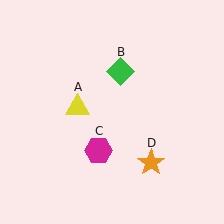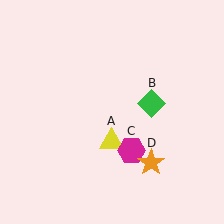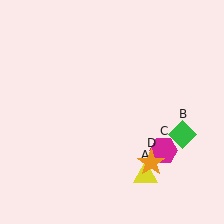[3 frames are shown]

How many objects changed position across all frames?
3 objects changed position: yellow triangle (object A), green diamond (object B), magenta hexagon (object C).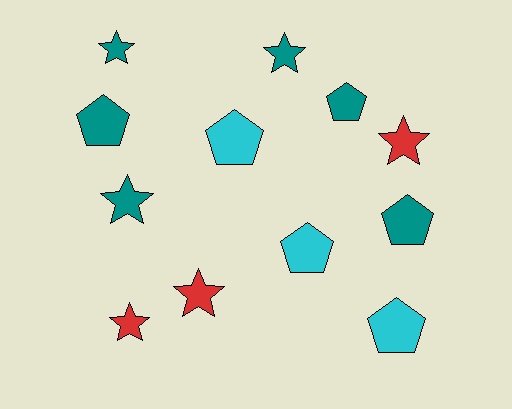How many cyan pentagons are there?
There are 3 cyan pentagons.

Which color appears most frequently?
Teal, with 6 objects.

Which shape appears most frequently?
Star, with 6 objects.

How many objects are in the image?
There are 12 objects.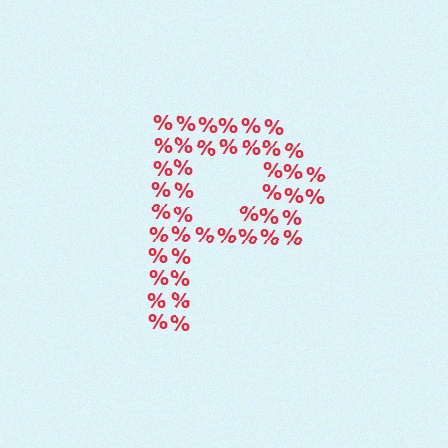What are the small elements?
The small elements are percent signs.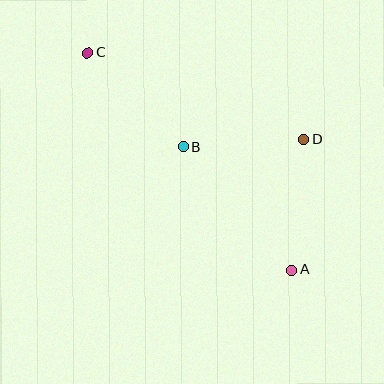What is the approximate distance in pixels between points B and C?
The distance between B and C is approximately 134 pixels.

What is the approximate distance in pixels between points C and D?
The distance between C and D is approximately 233 pixels.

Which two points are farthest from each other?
Points A and C are farthest from each other.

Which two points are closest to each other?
Points B and D are closest to each other.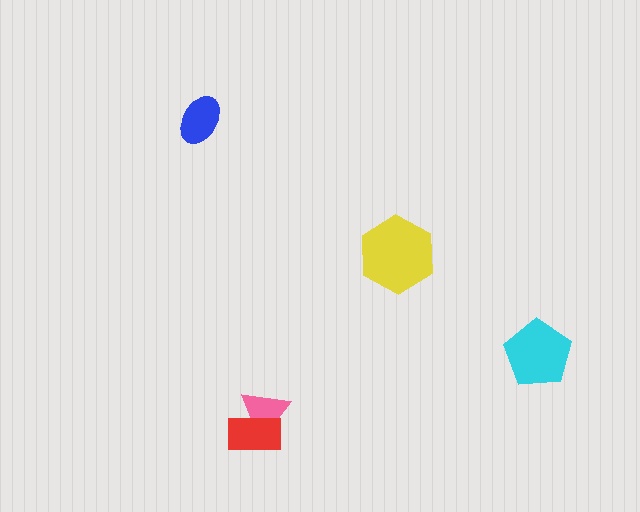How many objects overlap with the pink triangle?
1 object overlaps with the pink triangle.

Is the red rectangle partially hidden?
No, no other shape covers it.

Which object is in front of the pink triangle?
The red rectangle is in front of the pink triangle.